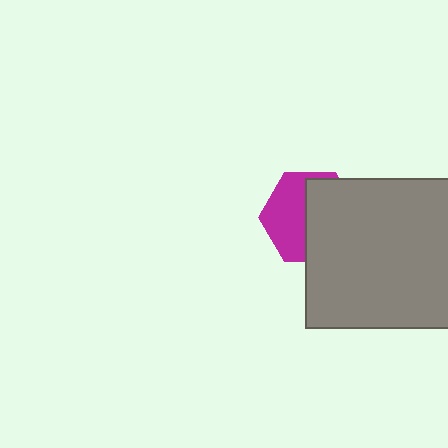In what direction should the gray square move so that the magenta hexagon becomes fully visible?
The gray square should move right. That is the shortest direction to clear the overlap and leave the magenta hexagon fully visible.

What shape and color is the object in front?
The object in front is a gray square.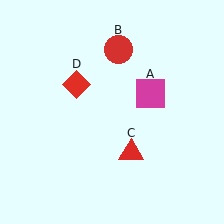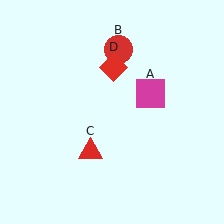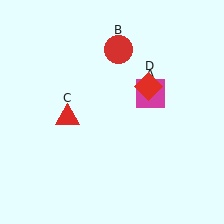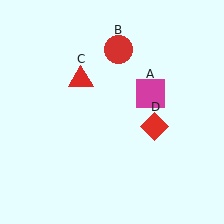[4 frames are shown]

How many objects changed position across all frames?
2 objects changed position: red triangle (object C), red diamond (object D).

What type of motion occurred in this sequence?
The red triangle (object C), red diamond (object D) rotated clockwise around the center of the scene.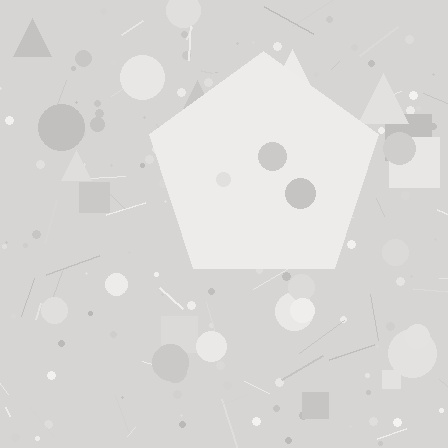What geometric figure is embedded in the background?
A pentagon is embedded in the background.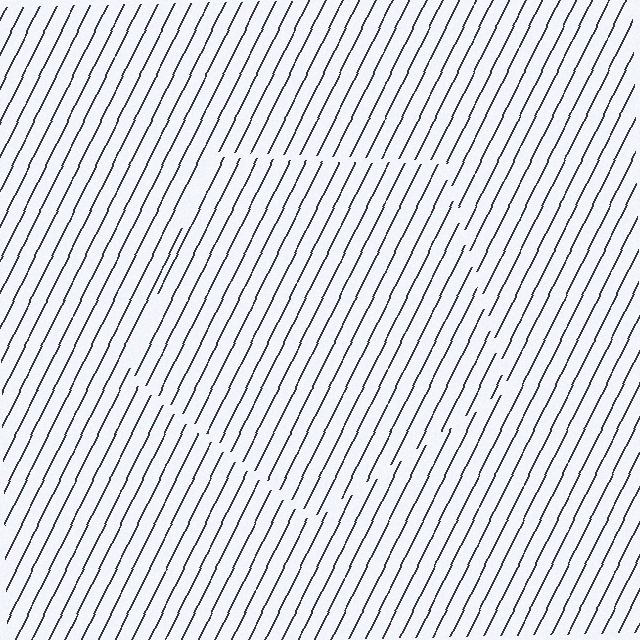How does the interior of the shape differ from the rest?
The interior of the shape contains the same grating, shifted by half a period — the contour is defined by the phase discontinuity where line-ends from the inner and outer gratings abut.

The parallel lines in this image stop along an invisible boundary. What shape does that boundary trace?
An illusory pentagon. The interior of the shape contains the same grating, shifted by half a period — the contour is defined by the phase discontinuity where line-ends from the inner and outer gratings abut.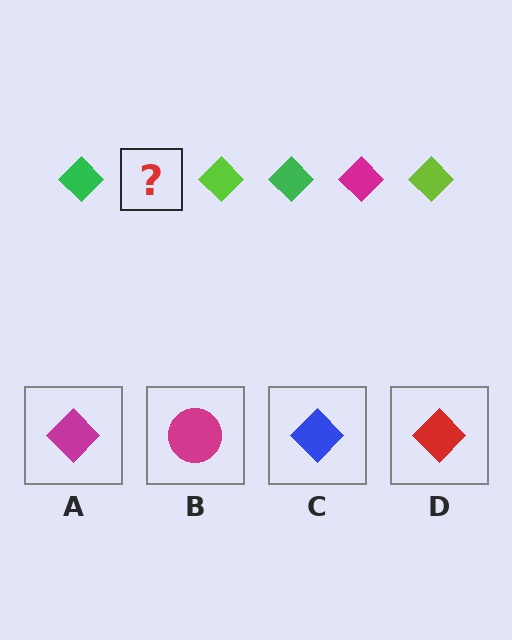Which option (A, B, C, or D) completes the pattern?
A.